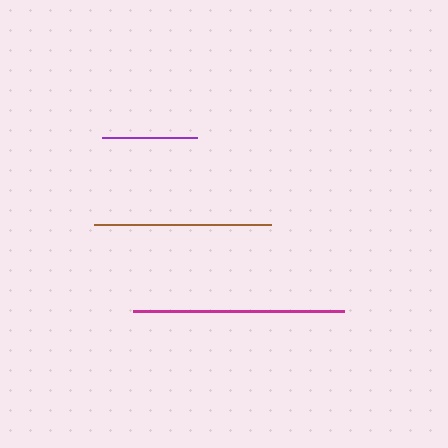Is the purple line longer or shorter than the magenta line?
The magenta line is longer than the purple line.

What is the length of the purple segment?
The purple segment is approximately 95 pixels long.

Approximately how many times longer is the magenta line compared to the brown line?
The magenta line is approximately 1.2 times the length of the brown line.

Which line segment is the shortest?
The purple line is the shortest at approximately 95 pixels.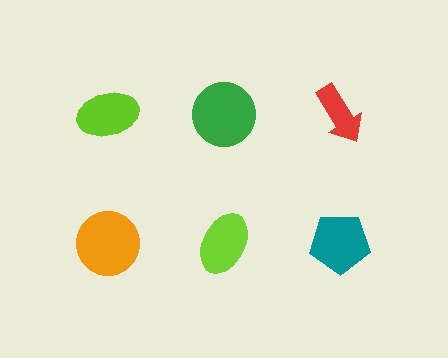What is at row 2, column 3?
A teal pentagon.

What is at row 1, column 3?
A red arrow.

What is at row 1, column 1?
A lime ellipse.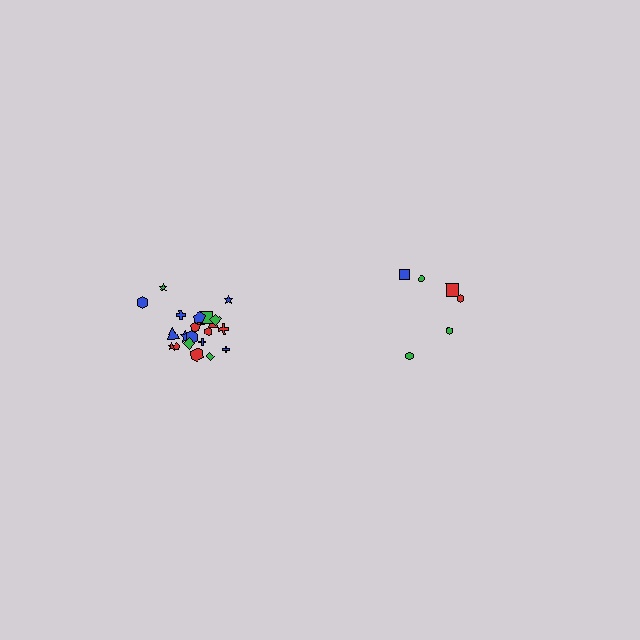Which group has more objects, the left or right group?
The left group.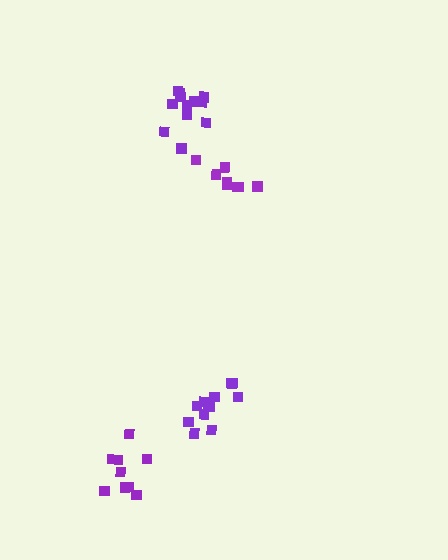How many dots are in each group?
Group 1: 8 dots, Group 2: 12 dots, Group 3: 12 dots, Group 4: 9 dots (41 total).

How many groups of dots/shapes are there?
There are 4 groups.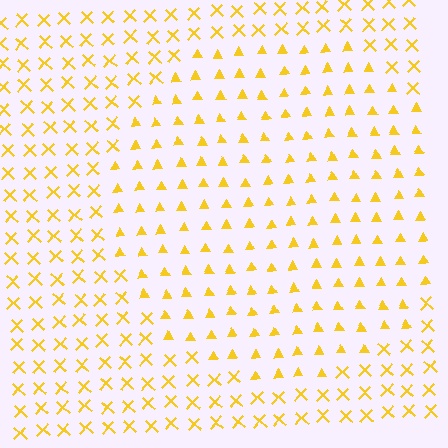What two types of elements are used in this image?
The image uses triangles inside the circle region and X marks outside it.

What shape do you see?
I see a circle.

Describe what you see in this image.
The image is filled with small yellow elements arranged in a uniform grid. A circle-shaped region contains triangles, while the surrounding area contains X marks. The boundary is defined purely by the change in element shape.